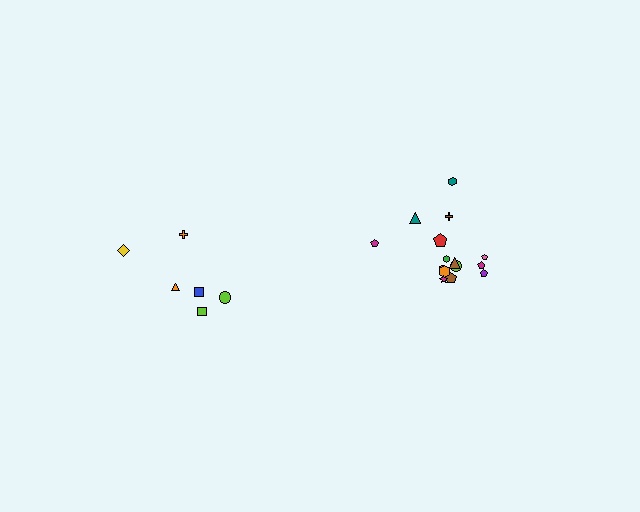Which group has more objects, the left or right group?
The right group.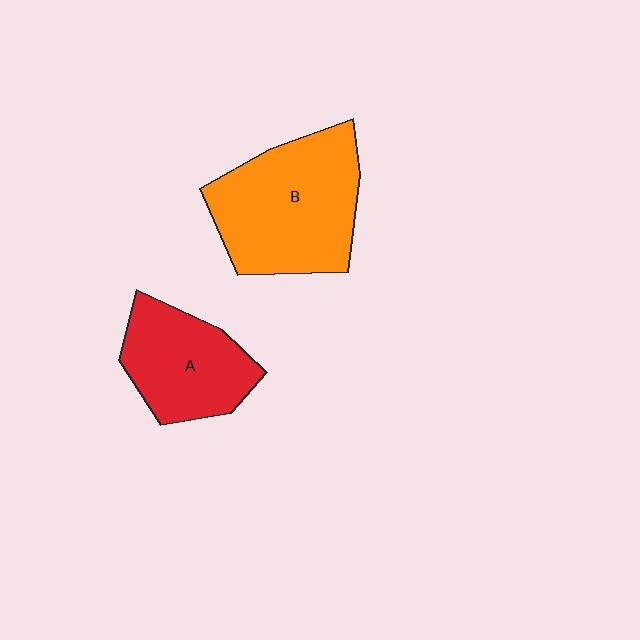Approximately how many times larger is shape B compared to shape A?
Approximately 1.5 times.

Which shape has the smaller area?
Shape A (red).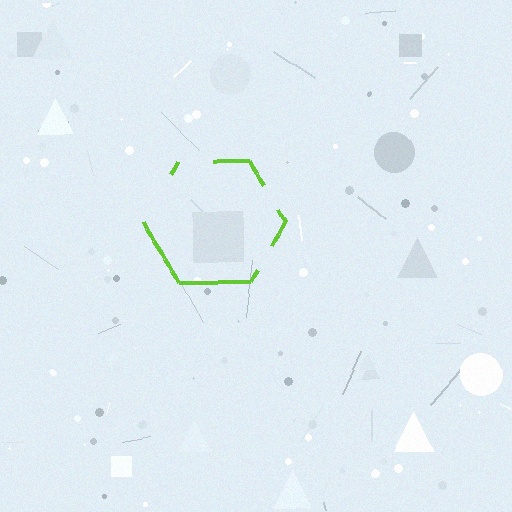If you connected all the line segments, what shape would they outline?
They would outline a hexagon.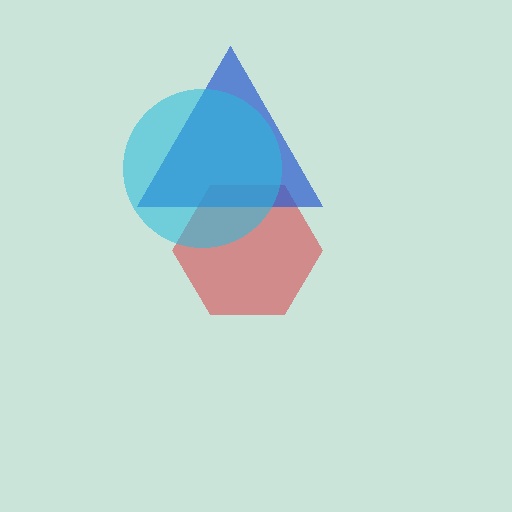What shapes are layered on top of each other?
The layered shapes are: a red hexagon, a blue triangle, a cyan circle.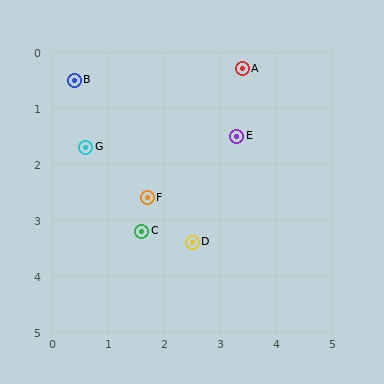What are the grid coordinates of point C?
Point C is at approximately (1.6, 3.2).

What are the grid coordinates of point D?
Point D is at approximately (2.5, 3.4).